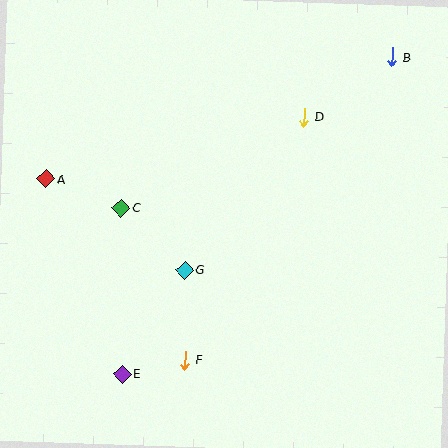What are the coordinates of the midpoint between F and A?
The midpoint between F and A is at (115, 270).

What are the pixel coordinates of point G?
Point G is at (185, 270).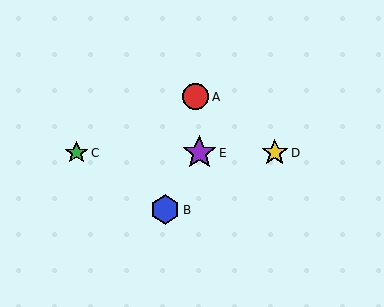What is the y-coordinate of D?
Object D is at y≈153.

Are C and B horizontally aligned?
No, C is at y≈153 and B is at y≈210.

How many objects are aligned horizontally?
3 objects (C, D, E) are aligned horizontally.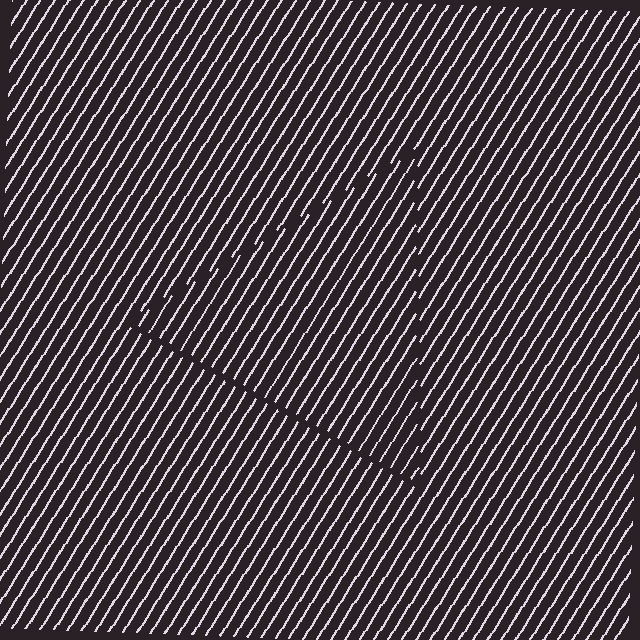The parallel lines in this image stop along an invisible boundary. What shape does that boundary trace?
An illusory triangle. The interior of the shape contains the same grating, shifted by half a period — the contour is defined by the phase discontinuity where line-ends from the inner and outer gratings abut.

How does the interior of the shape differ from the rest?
The interior of the shape contains the same grating, shifted by half a period — the contour is defined by the phase discontinuity where line-ends from the inner and outer gratings abut.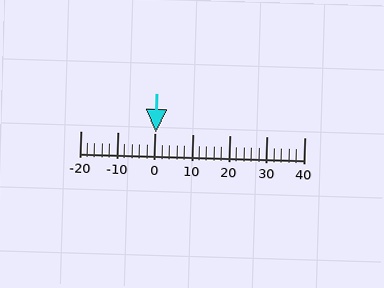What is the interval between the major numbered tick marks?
The major tick marks are spaced 10 units apart.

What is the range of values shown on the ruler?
The ruler shows values from -20 to 40.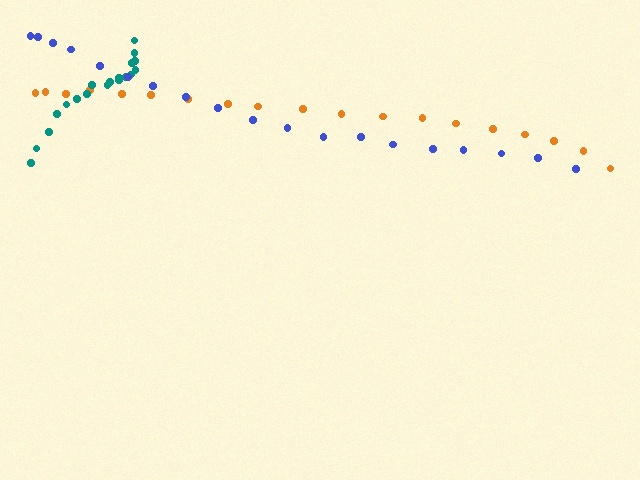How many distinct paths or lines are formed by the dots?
There are 3 distinct paths.